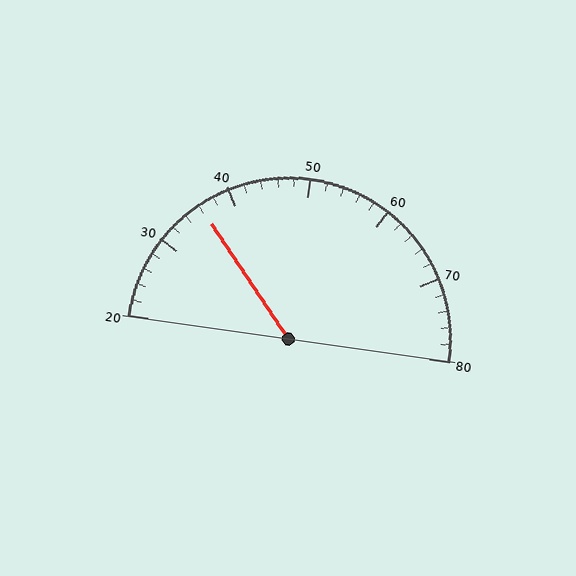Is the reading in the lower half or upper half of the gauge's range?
The reading is in the lower half of the range (20 to 80).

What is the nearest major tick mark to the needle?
The nearest major tick mark is 40.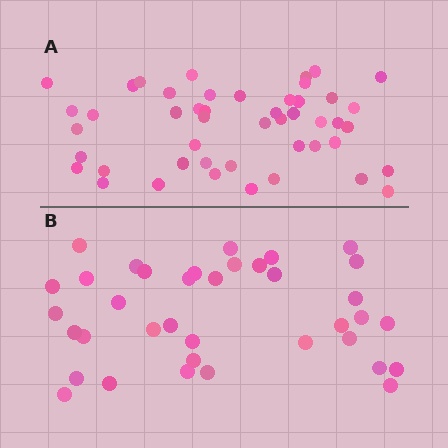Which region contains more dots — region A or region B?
Region A (the top region) has more dots.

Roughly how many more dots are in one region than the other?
Region A has roughly 10 or so more dots than region B.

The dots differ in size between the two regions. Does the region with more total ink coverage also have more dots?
No. Region B has more total ink coverage because its dots are larger, but region A actually contains more individual dots. Total area can be misleading — the number of items is what matters here.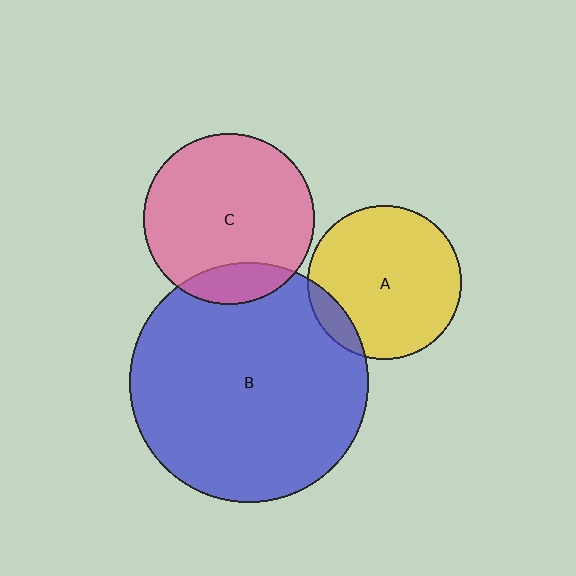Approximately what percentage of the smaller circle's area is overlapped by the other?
Approximately 15%.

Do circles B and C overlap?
Yes.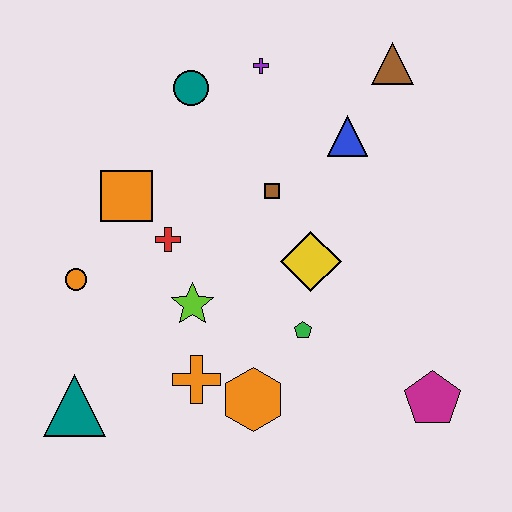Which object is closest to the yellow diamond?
The green pentagon is closest to the yellow diamond.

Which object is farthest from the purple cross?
The teal triangle is farthest from the purple cross.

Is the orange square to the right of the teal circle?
No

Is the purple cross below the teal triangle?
No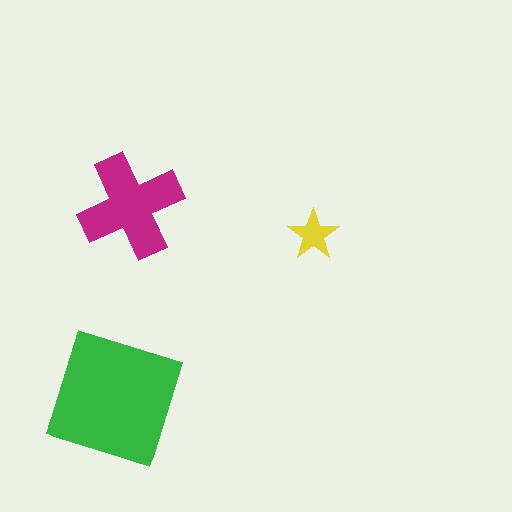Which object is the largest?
The green square.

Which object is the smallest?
The yellow star.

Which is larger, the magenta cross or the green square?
The green square.